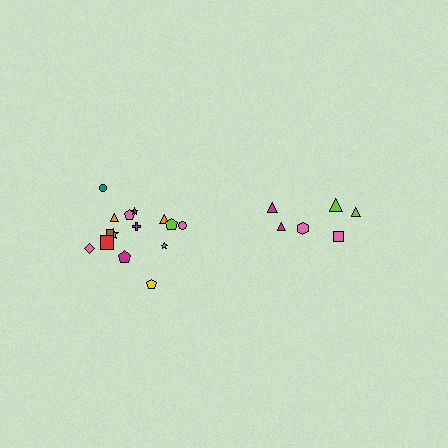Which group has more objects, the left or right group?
The left group.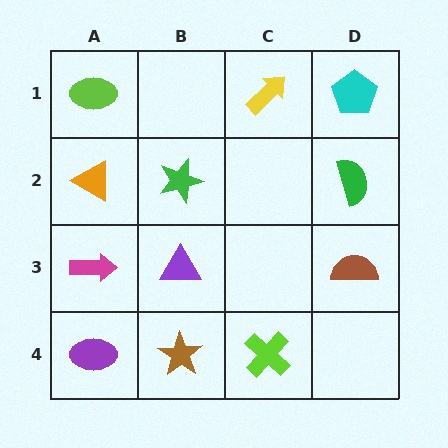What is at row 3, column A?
A magenta arrow.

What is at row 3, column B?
A purple triangle.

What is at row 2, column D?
A green semicircle.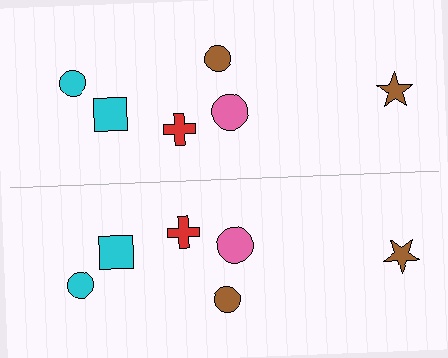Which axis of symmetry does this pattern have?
The pattern has a horizontal axis of symmetry running through the center of the image.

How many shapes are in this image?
There are 12 shapes in this image.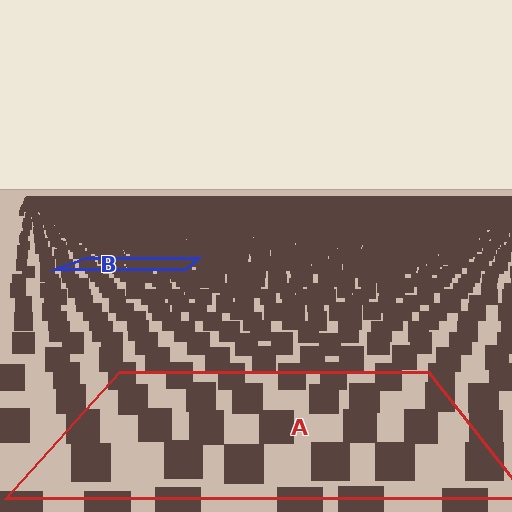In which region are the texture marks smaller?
The texture marks are smaller in region B, because it is farther away.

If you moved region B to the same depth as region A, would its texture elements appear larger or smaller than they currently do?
They would appear larger. At a closer depth, the same texture elements are projected at a bigger on-screen size.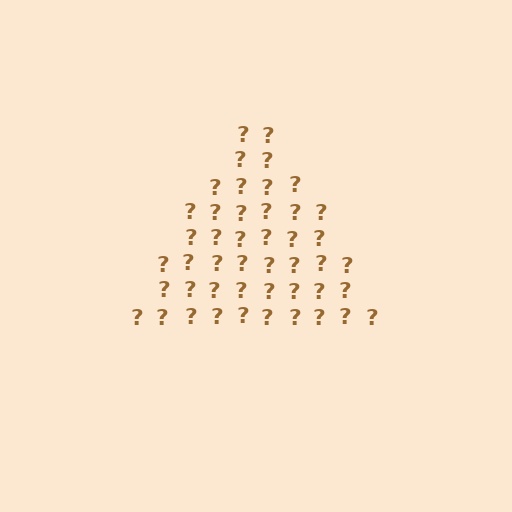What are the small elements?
The small elements are question marks.